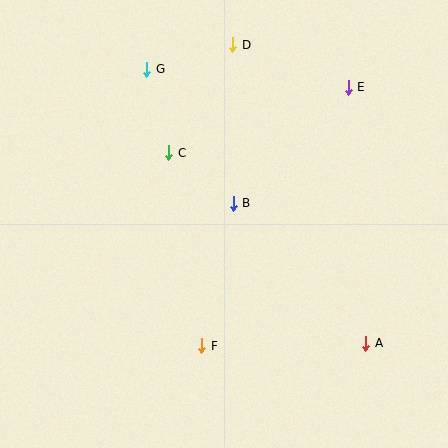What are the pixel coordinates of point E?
Point E is at (348, 87).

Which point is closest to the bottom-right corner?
Point A is closest to the bottom-right corner.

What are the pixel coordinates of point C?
Point C is at (169, 153).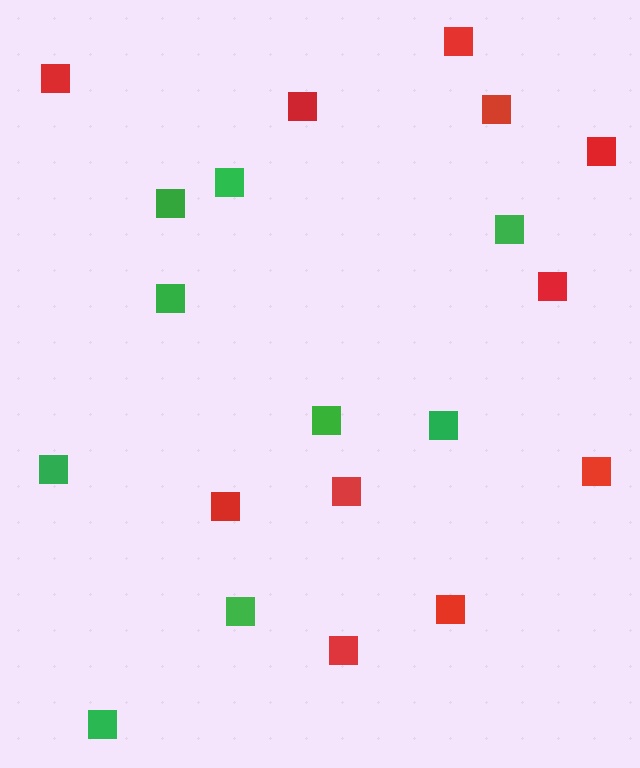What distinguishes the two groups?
There are 2 groups: one group of red squares (11) and one group of green squares (9).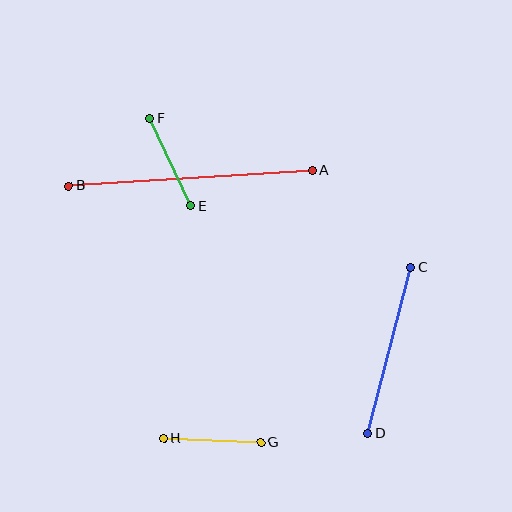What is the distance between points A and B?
The distance is approximately 244 pixels.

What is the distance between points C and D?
The distance is approximately 172 pixels.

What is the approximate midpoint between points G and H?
The midpoint is at approximately (212, 440) pixels.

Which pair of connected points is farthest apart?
Points A and B are farthest apart.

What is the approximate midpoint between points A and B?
The midpoint is at approximately (190, 178) pixels.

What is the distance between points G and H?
The distance is approximately 97 pixels.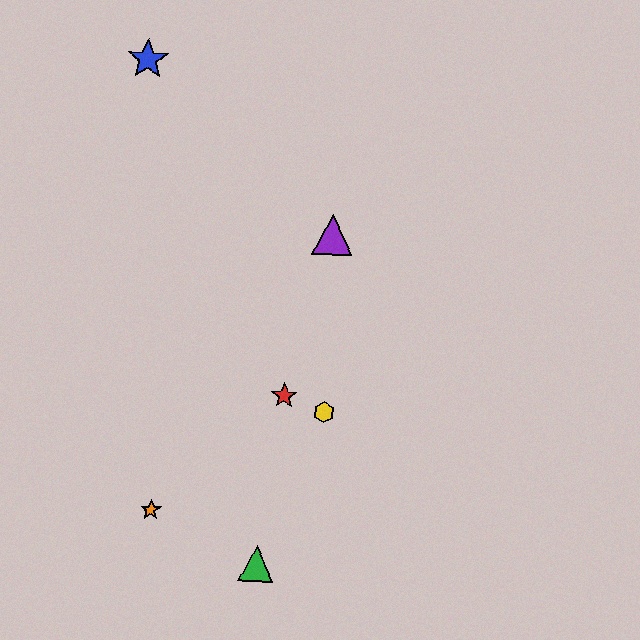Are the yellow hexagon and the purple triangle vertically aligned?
Yes, both are at x≈324.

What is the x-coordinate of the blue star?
The blue star is at x≈148.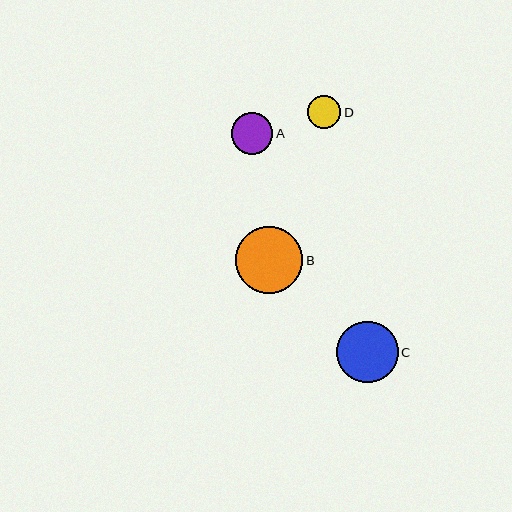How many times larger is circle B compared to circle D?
Circle B is approximately 2.0 times the size of circle D.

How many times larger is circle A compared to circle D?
Circle A is approximately 1.2 times the size of circle D.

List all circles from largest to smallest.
From largest to smallest: B, C, A, D.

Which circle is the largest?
Circle B is the largest with a size of approximately 67 pixels.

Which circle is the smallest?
Circle D is the smallest with a size of approximately 33 pixels.